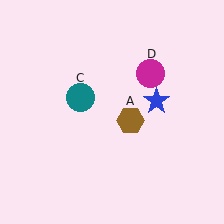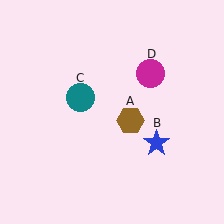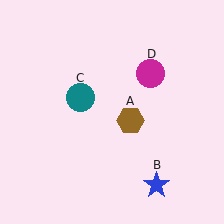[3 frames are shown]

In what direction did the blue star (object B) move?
The blue star (object B) moved down.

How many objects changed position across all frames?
1 object changed position: blue star (object B).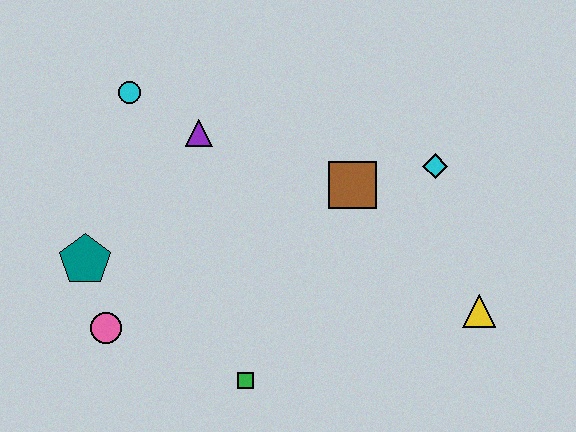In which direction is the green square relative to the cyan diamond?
The green square is below the cyan diamond.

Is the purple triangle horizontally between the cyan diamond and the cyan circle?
Yes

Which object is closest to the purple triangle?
The cyan circle is closest to the purple triangle.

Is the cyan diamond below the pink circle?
No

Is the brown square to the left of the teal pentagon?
No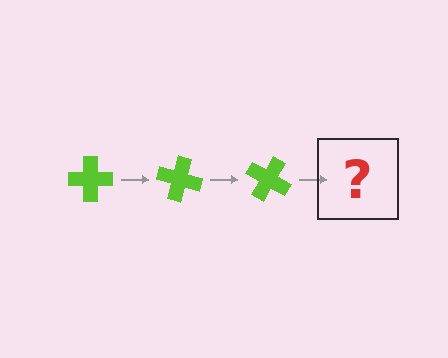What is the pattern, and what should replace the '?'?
The pattern is that the cross rotates 15 degrees each step. The '?' should be a lime cross rotated 45 degrees.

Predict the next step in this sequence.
The next step is a lime cross rotated 45 degrees.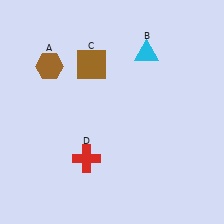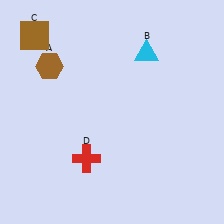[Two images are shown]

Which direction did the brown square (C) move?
The brown square (C) moved left.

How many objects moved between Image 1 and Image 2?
1 object moved between the two images.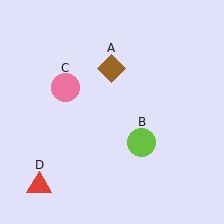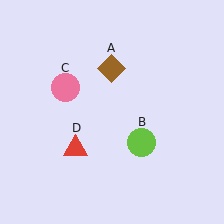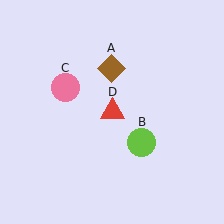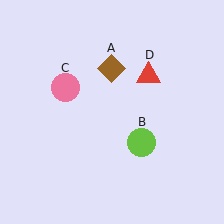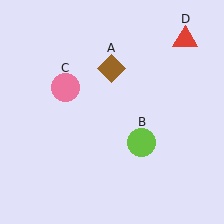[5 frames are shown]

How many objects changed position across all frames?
1 object changed position: red triangle (object D).